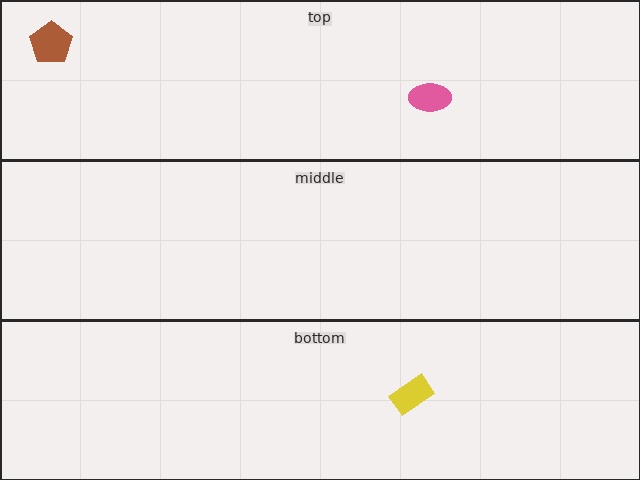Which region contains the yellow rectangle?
The bottom region.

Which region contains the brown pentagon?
The top region.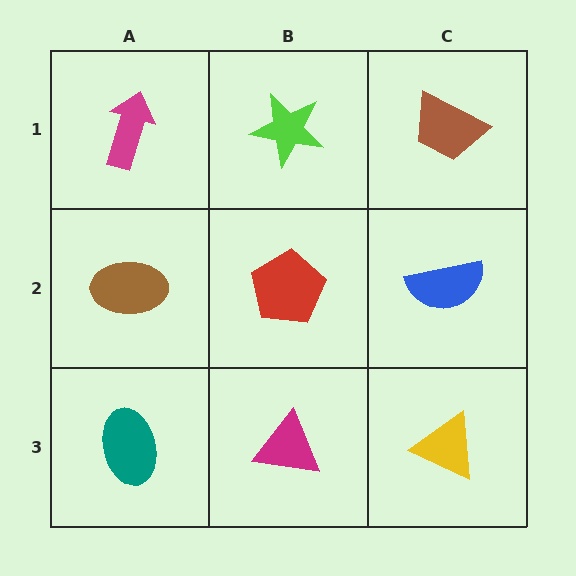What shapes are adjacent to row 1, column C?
A blue semicircle (row 2, column C), a lime star (row 1, column B).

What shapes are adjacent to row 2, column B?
A lime star (row 1, column B), a magenta triangle (row 3, column B), a brown ellipse (row 2, column A), a blue semicircle (row 2, column C).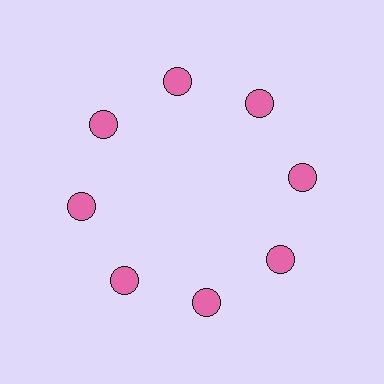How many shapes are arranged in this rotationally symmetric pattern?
There are 8 shapes, arranged in 8 groups of 1.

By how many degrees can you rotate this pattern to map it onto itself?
The pattern maps onto itself every 45 degrees of rotation.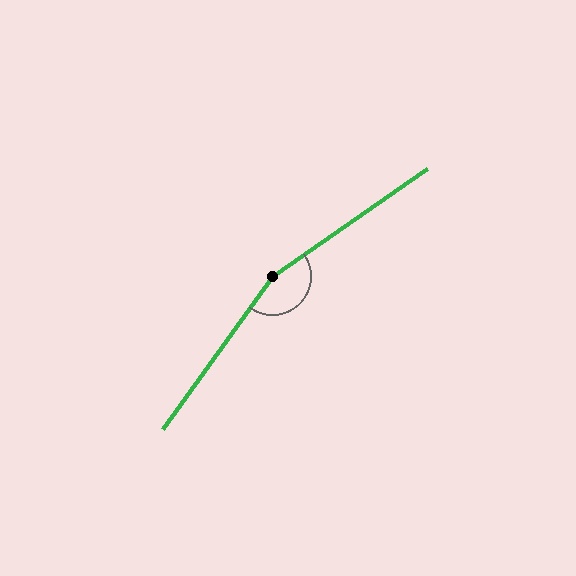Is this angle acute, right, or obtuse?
It is obtuse.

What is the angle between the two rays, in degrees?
Approximately 161 degrees.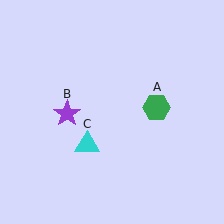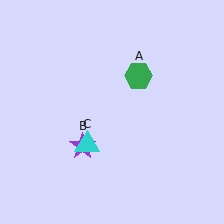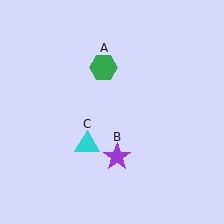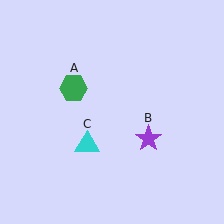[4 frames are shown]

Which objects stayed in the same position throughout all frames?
Cyan triangle (object C) remained stationary.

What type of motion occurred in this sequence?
The green hexagon (object A), purple star (object B) rotated counterclockwise around the center of the scene.